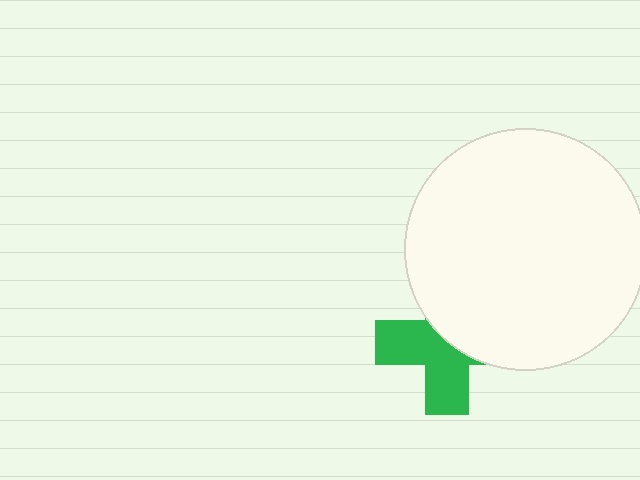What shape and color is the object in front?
The object in front is a white circle.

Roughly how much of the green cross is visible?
About half of it is visible (roughly 51%).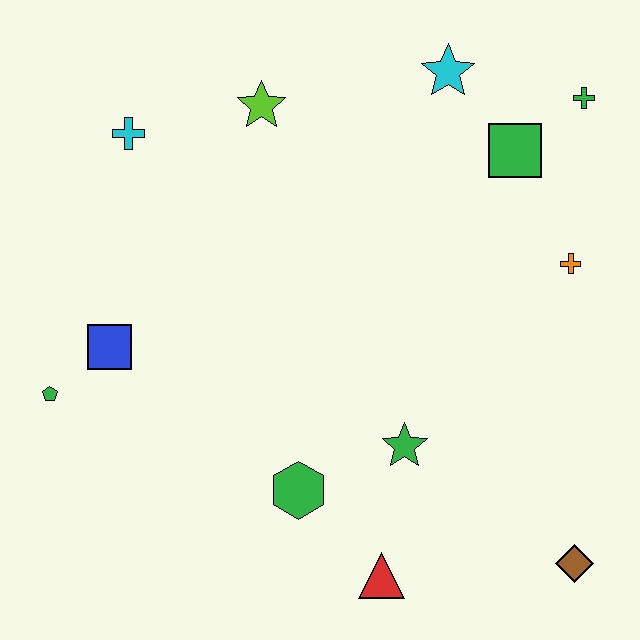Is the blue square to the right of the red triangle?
No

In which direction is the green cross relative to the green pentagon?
The green cross is to the right of the green pentagon.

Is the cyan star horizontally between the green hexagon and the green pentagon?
No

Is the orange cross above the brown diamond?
Yes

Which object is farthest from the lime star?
The brown diamond is farthest from the lime star.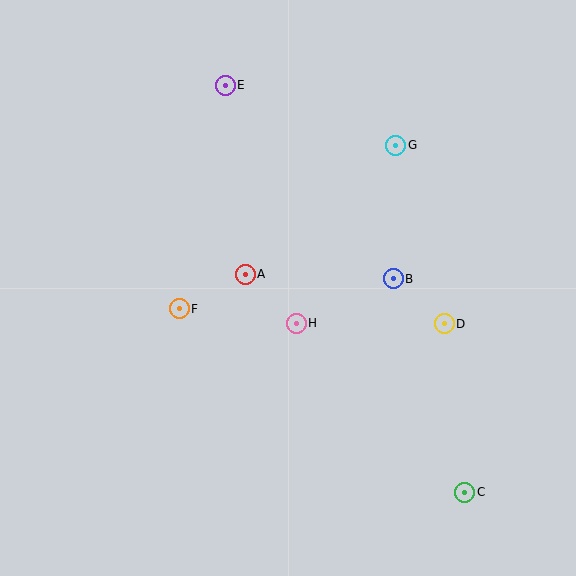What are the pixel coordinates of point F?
Point F is at (179, 309).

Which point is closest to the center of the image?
Point H at (296, 323) is closest to the center.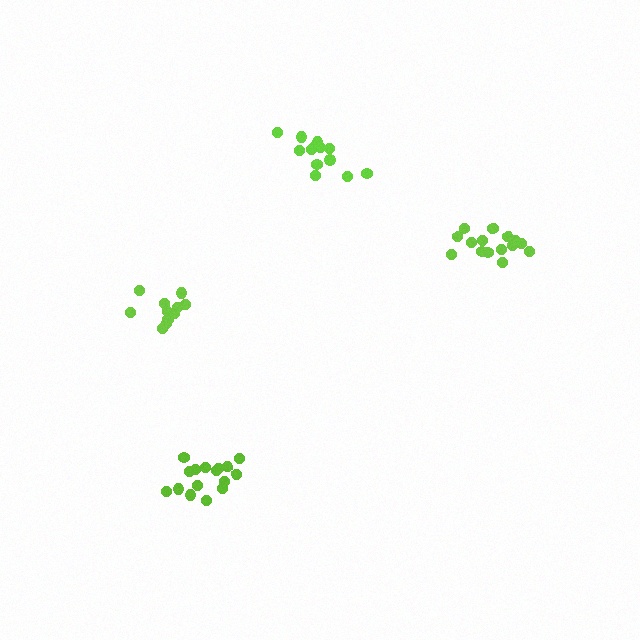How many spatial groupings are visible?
There are 4 spatial groupings.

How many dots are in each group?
Group 1: 16 dots, Group 2: 16 dots, Group 3: 13 dots, Group 4: 11 dots (56 total).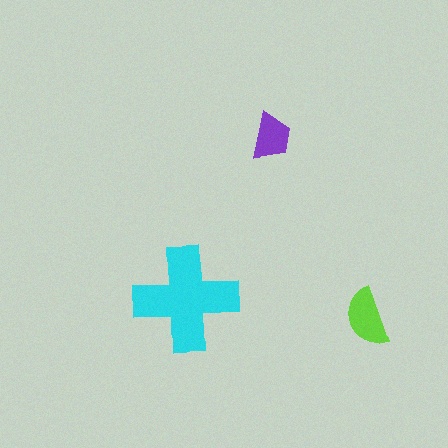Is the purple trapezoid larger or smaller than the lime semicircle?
Smaller.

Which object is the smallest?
The purple trapezoid.